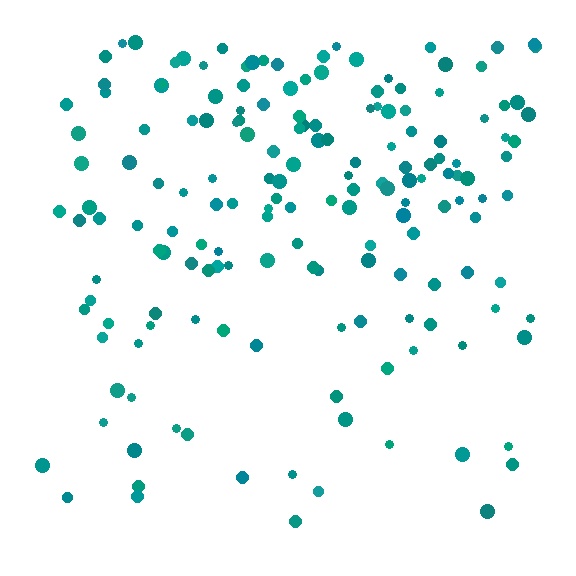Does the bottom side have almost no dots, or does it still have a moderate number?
Still a moderate number, just noticeably fewer than the top.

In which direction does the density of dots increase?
From bottom to top, with the top side densest.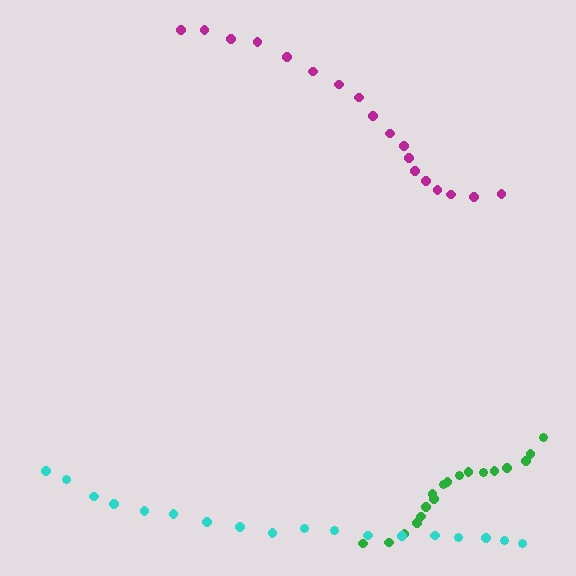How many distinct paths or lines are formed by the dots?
There are 3 distinct paths.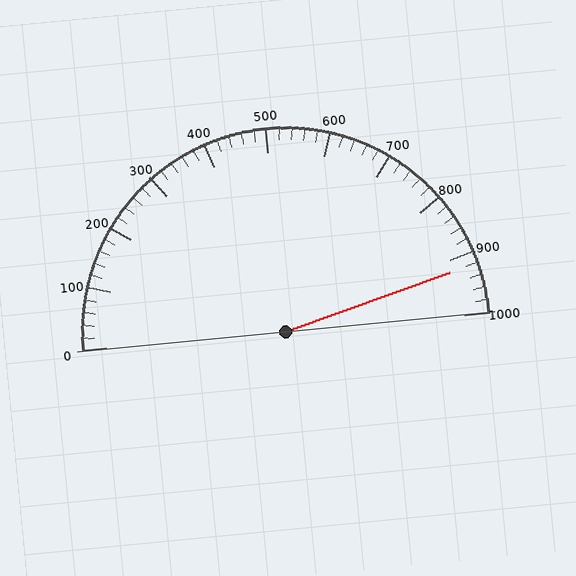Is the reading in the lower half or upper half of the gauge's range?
The reading is in the upper half of the range (0 to 1000).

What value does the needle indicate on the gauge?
The needle indicates approximately 920.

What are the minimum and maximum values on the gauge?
The gauge ranges from 0 to 1000.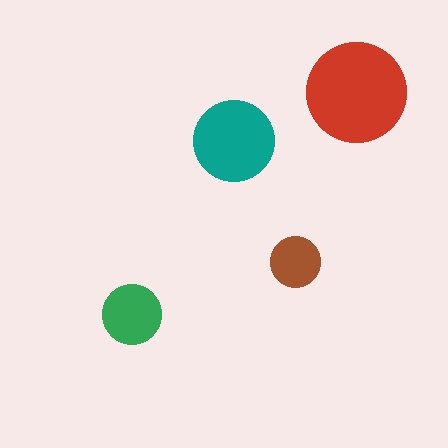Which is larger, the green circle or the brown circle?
The green one.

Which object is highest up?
The red circle is topmost.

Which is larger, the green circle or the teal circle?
The teal one.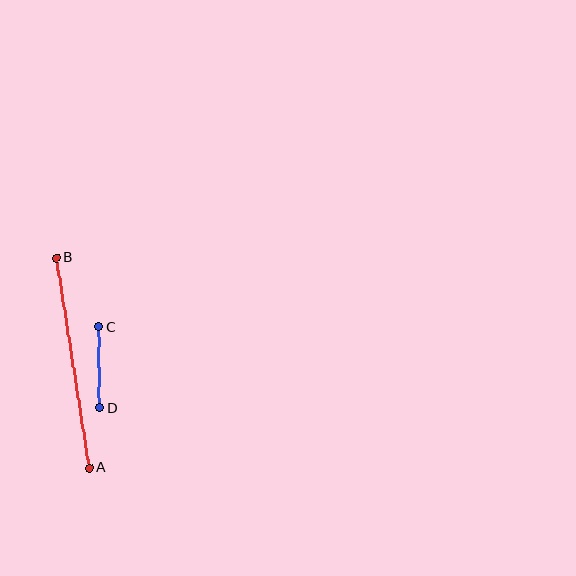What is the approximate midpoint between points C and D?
The midpoint is at approximately (99, 367) pixels.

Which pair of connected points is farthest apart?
Points A and B are farthest apart.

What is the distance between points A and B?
The distance is approximately 213 pixels.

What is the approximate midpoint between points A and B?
The midpoint is at approximately (73, 363) pixels.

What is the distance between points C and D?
The distance is approximately 81 pixels.